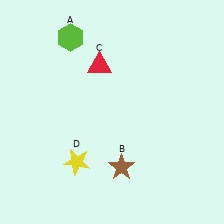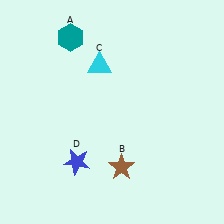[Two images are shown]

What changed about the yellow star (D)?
In Image 1, D is yellow. In Image 2, it changed to blue.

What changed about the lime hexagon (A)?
In Image 1, A is lime. In Image 2, it changed to teal.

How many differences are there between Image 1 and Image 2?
There are 3 differences between the two images.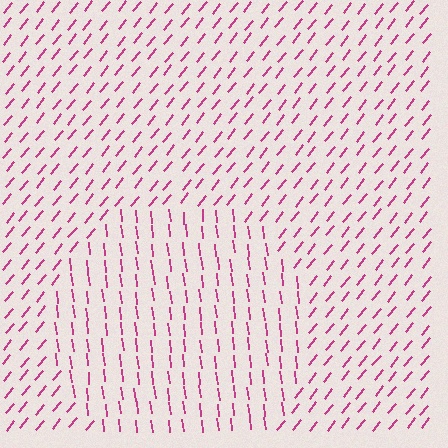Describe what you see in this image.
The image is filled with small magenta line segments. A circle region in the image has lines oriented differently from the surrounding lines, creating a visible texture boundary.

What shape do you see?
I see a circle.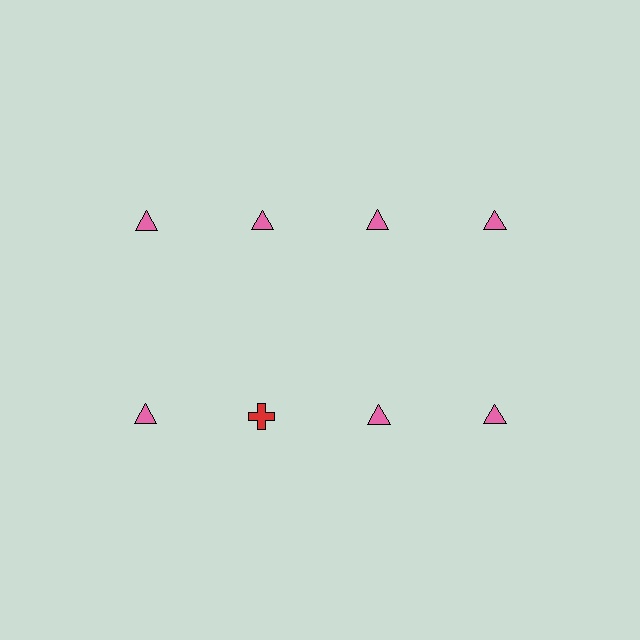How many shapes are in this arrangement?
There are 8 shapes arranged in a grid pattern.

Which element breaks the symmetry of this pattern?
The red cross in the second row, second from left column breaks the symmetry. All other shapes are pink triangles.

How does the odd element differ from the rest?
It differs in both color (red instead of pink) and shape (cross instead of triangle).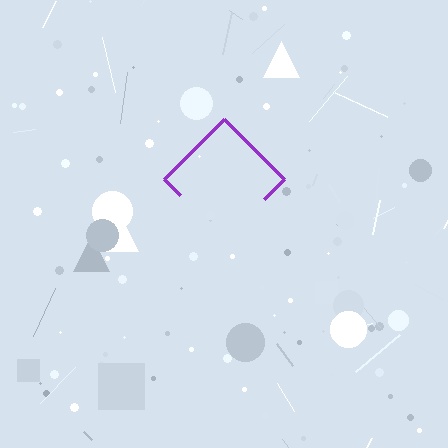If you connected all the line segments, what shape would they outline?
They would outline a diamond.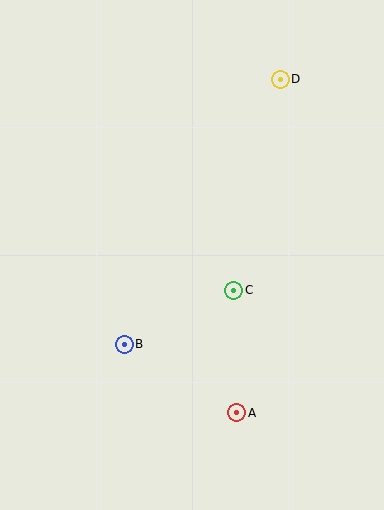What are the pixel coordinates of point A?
Point A is at (237, 413).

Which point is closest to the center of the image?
Point C at (234, 290) is closest to the center.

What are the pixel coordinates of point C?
Point C is at (234, 290).